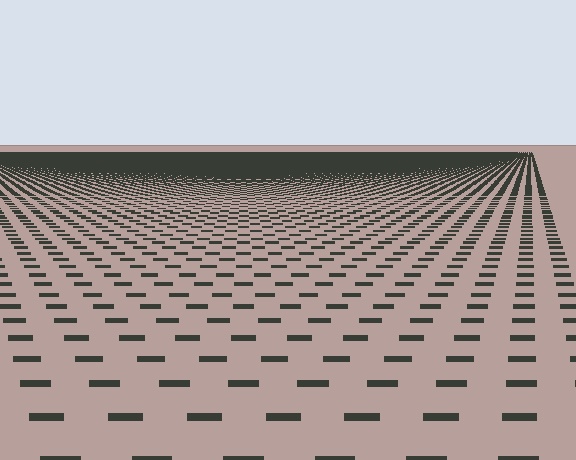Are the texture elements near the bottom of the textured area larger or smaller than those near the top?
Larger. Near the bottom, elements are closer to the viewer and appear at a bigger on-screen size.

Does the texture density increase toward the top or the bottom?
Density increases toward the top.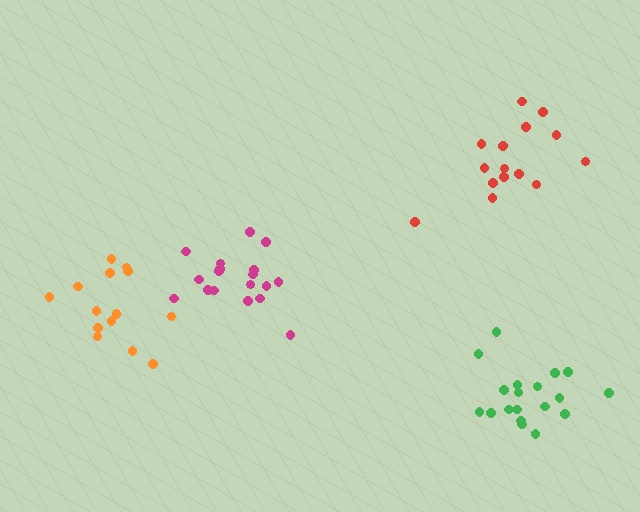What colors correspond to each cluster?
The clusters are colored: green, red, magenta, orange.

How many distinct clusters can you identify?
There are 4 distinct clusters.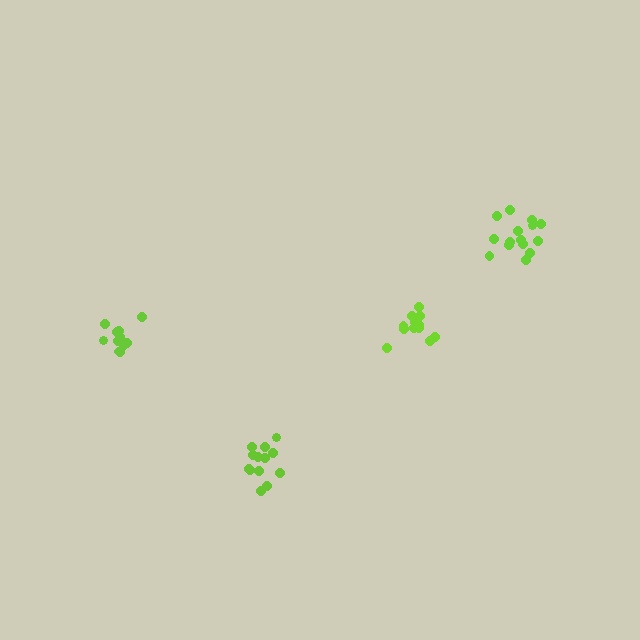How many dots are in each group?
Group 1: 15 dots, Group 2: 13 dots, Group 3: 13 dots, Group 4: 11 dots (52 total).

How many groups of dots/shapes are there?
There are 4 groups.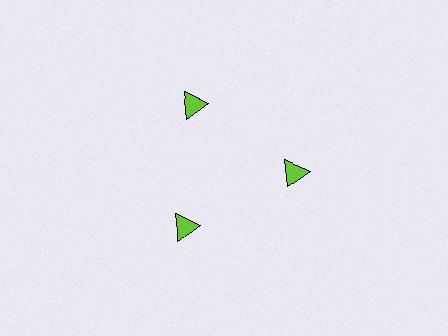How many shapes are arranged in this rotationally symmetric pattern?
There are 3 shapes, arranged in 3 groups of 1.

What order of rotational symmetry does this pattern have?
This pattern has 3-fold rotational symmetry.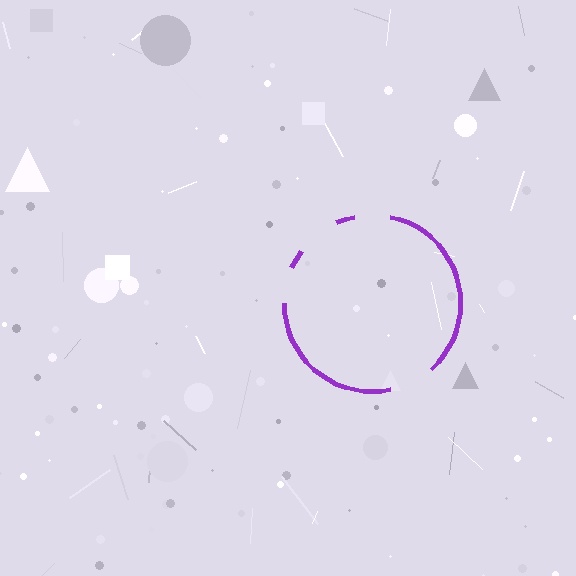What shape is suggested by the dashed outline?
The dashed outline suggests a circle.